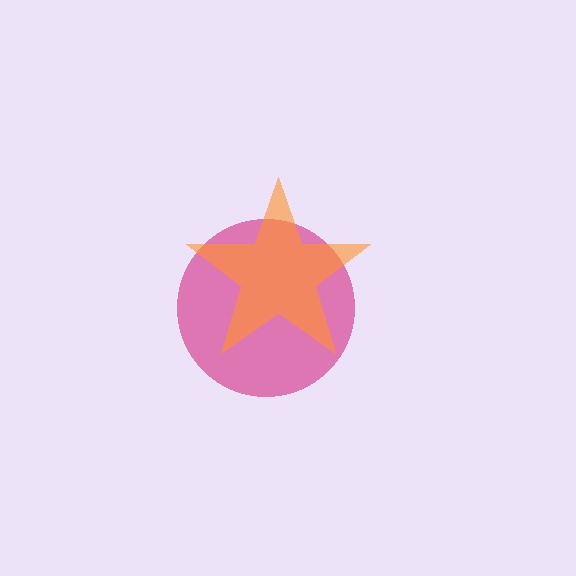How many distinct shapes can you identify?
There are 2 distinct shapes: a magenta circle, an orange star.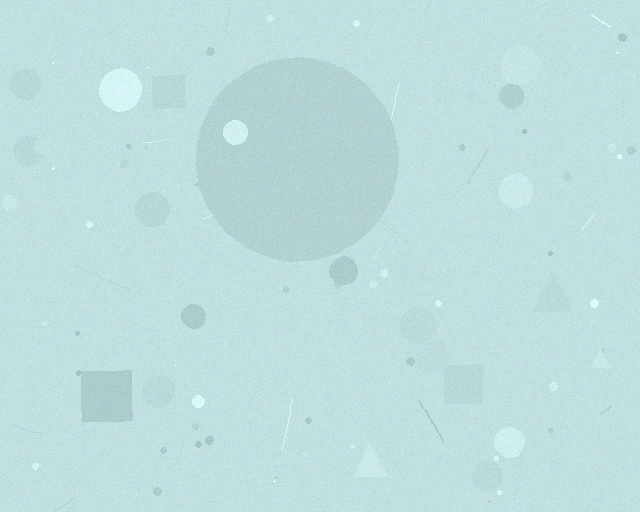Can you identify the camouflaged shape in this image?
The camouflaged shape is a circle.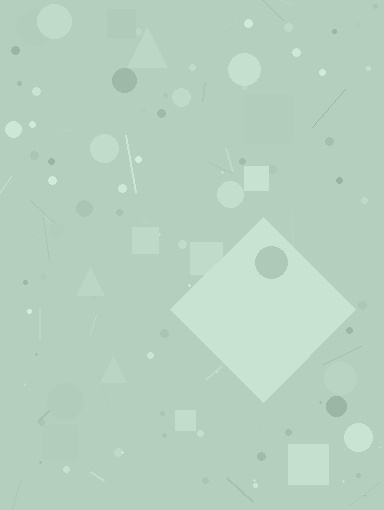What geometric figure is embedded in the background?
A diamond is embedded in the background.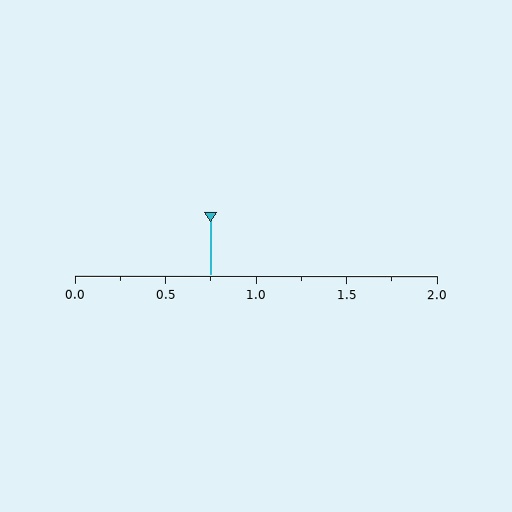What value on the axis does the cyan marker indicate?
The marker indicates approximately 0.75.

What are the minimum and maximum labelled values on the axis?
The axis runs from 0.0 to 2.0.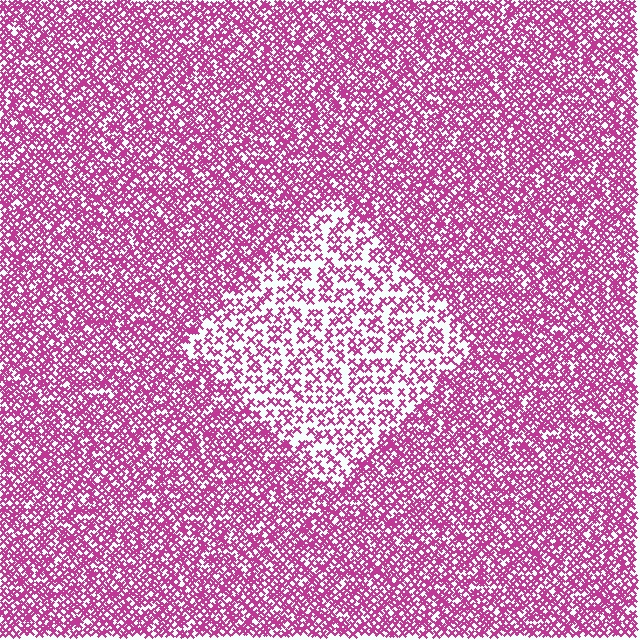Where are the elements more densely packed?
The elements are more densely packed outside the diamond boundary.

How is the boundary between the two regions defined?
The boundary is defined by a change in element density (approximately 2.1x ratio). All elements are the same color, size, and shape.